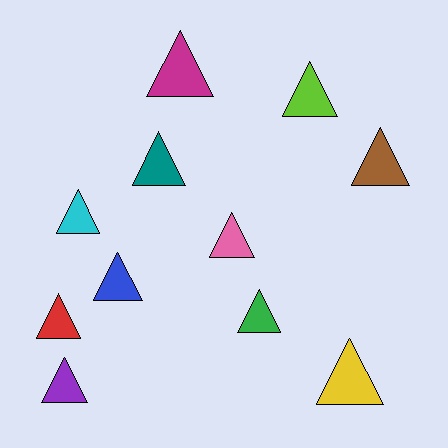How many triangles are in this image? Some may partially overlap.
There are 11 triangles.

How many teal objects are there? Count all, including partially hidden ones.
There is 1 teal object.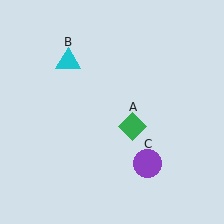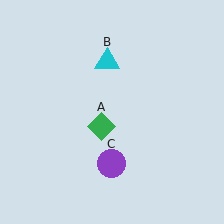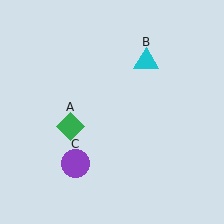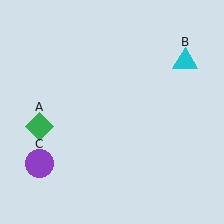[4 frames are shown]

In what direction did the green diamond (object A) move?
The green diamond (object A) moved left.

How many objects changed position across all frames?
3 objects changed position: green diamond (object A), cyan triangle (object B), purple circle (object C).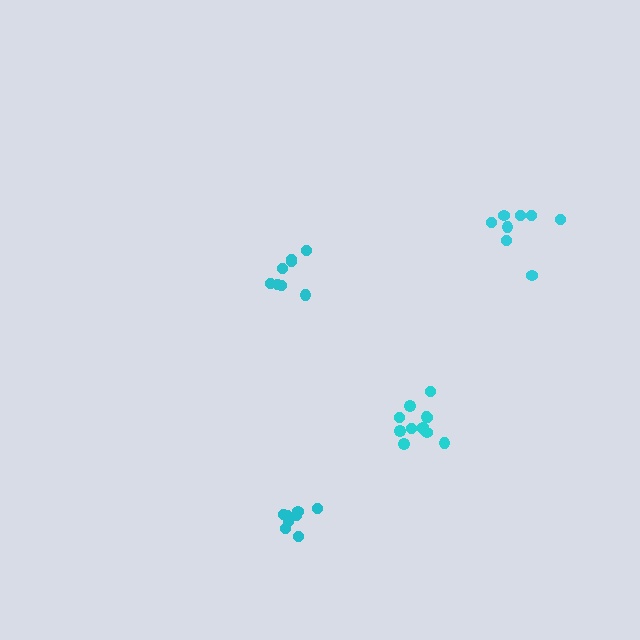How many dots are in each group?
Group 1: 8 dots, Group 2: 13 dots, Group 3: 8 dots, Group 4: 8 dots (37 total).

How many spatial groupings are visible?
There are 4 spatial groupings.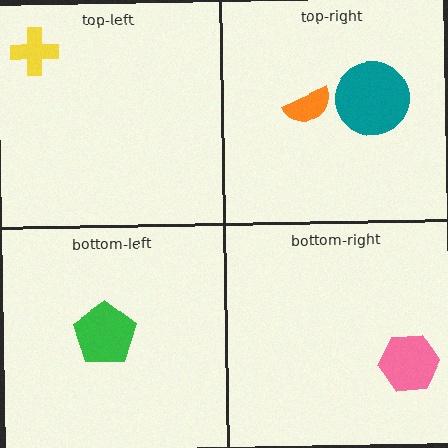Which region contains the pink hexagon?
The bottom-right region.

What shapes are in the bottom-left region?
The green pentagon.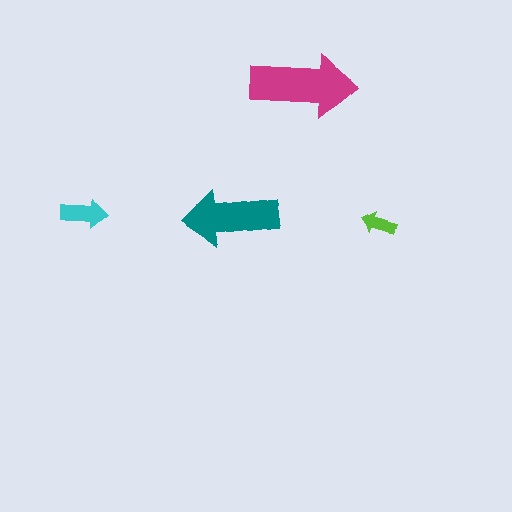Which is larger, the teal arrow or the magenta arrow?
The magenta one.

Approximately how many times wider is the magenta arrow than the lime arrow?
About 3 times wider.